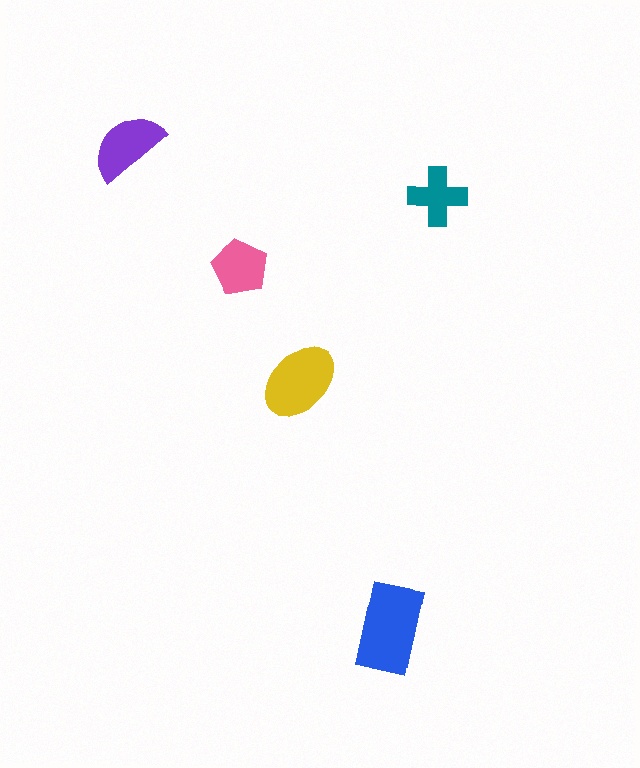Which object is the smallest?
The teal cross.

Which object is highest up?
The purple semicircle is topmost.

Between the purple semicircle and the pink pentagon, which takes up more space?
The purple semicircle.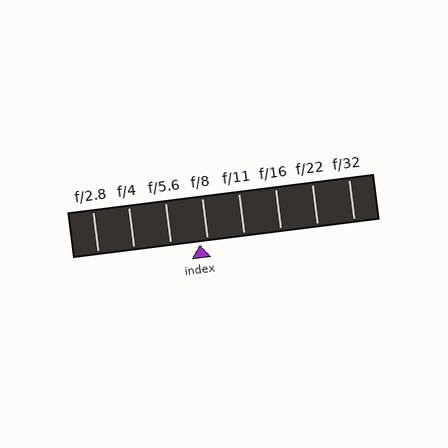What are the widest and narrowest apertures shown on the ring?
The widest aperture shown is f/2.8 and the narrowest is f/32.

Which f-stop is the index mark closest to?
The index mark is closest to f/8.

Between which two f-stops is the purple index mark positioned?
The index mark is between f/5.6 and f/8.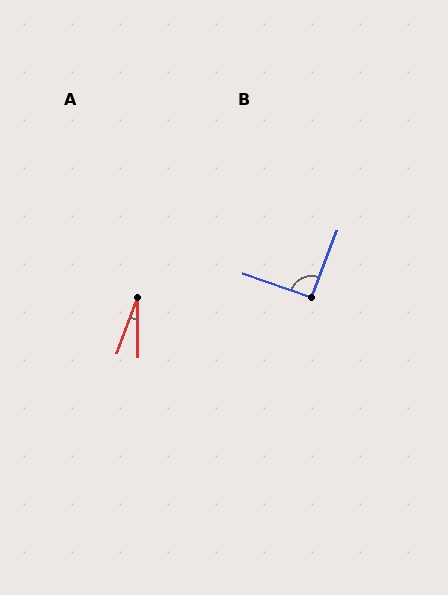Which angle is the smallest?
A, at approximately 20 degrees.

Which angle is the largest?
B, at approximately 92 degrees.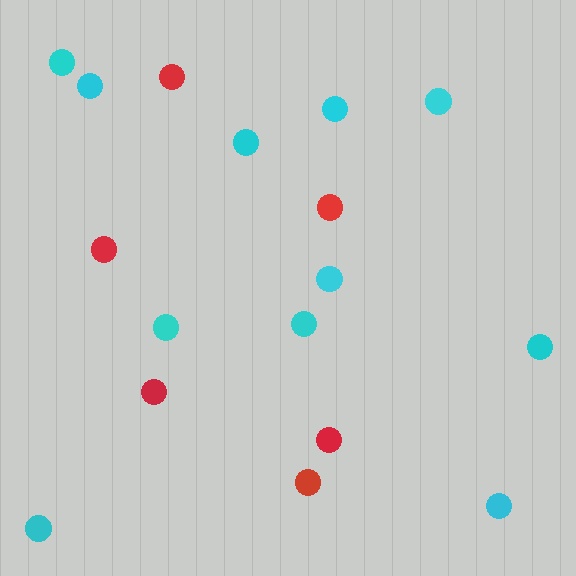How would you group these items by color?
There are 2 groups: one group of red circles (6) and one group of cyan circles (11).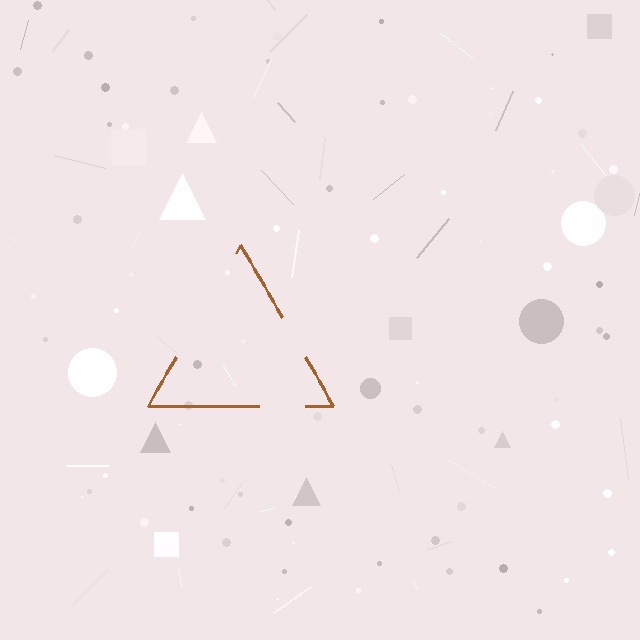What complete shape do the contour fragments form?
The contour fragments form a triangle.